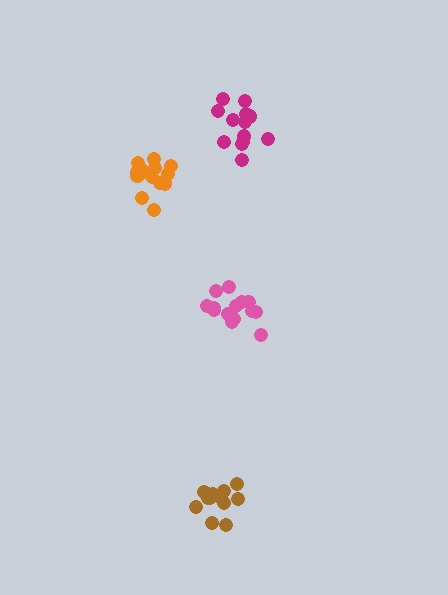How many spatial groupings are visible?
There are 4 spatial groupings.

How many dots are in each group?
Group 1: 13 dots, Group 2: 14 dots, Group 3: 14 dots, Group 4: 14 dots (55 total).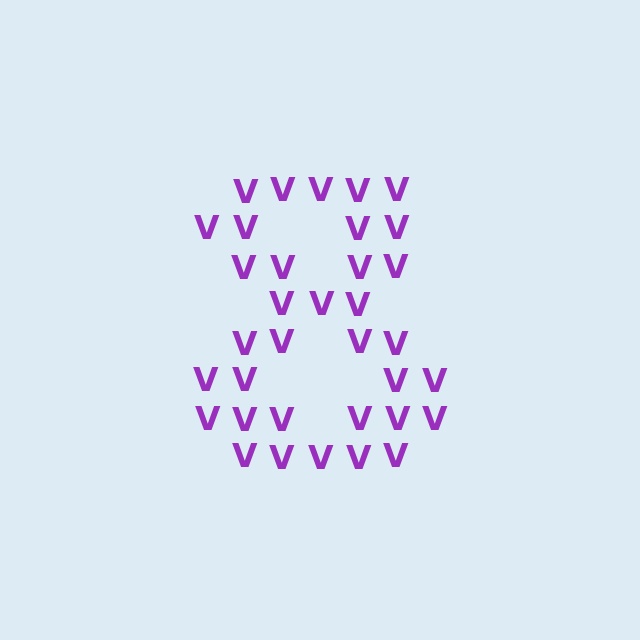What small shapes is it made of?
It is made of small letter V's.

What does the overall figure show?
The overall figure shows the digit 8.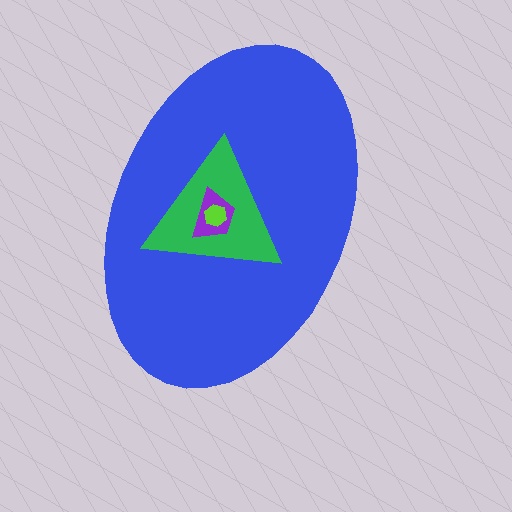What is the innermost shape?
The lime hexagon.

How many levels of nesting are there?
4.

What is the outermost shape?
The blue ellipse.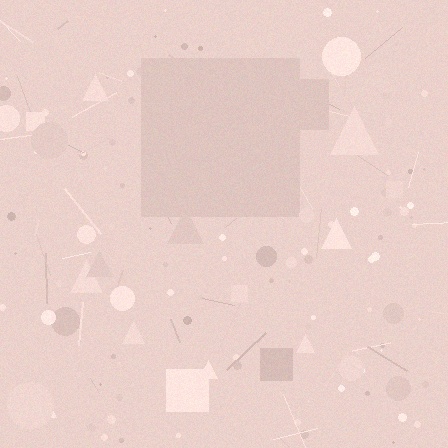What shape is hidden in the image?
A square is hidden in the image.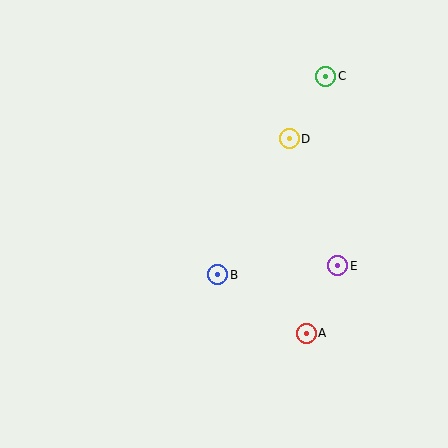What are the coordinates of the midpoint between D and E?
The midpoint between D and E is at (313, 202).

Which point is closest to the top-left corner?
Point D is closest to the top-left corner.